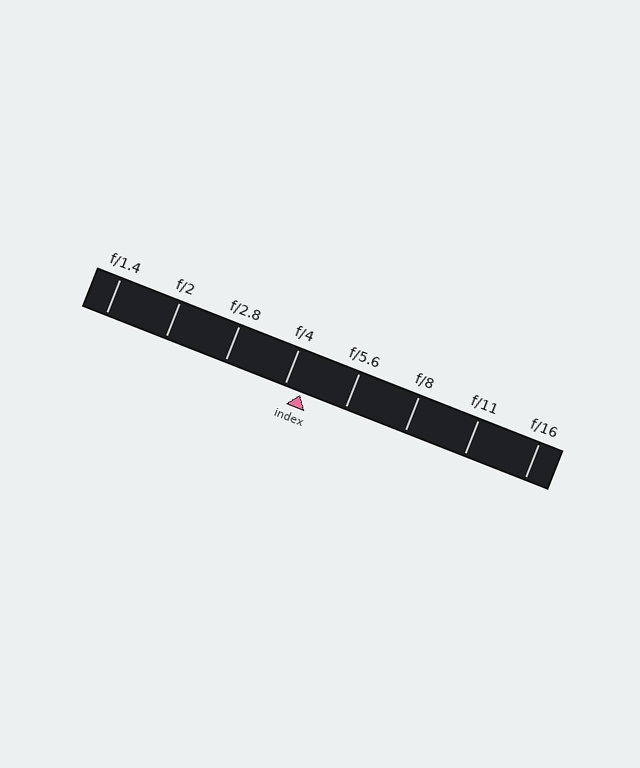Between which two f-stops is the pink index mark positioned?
The index mark is between f/4 and f/5.6.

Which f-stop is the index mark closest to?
The index mark is closest to f/4.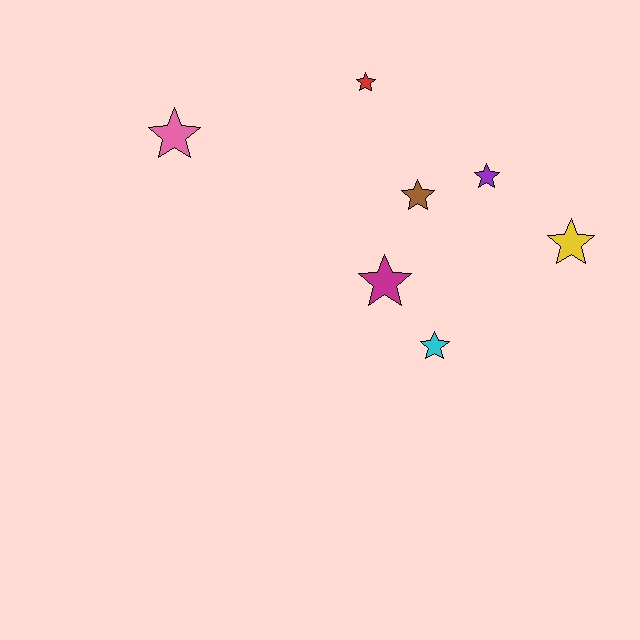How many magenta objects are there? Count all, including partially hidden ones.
There is 1 magenta object.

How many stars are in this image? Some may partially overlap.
There are 7 stars.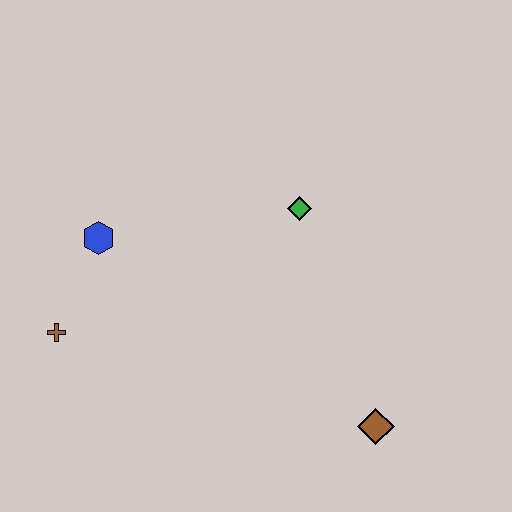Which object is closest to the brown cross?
The blue hexagon is closest to the brown cross.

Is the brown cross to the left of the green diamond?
Yes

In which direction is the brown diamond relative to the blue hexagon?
The brown diamond is to the right of the blue hexagon.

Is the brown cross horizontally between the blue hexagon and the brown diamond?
No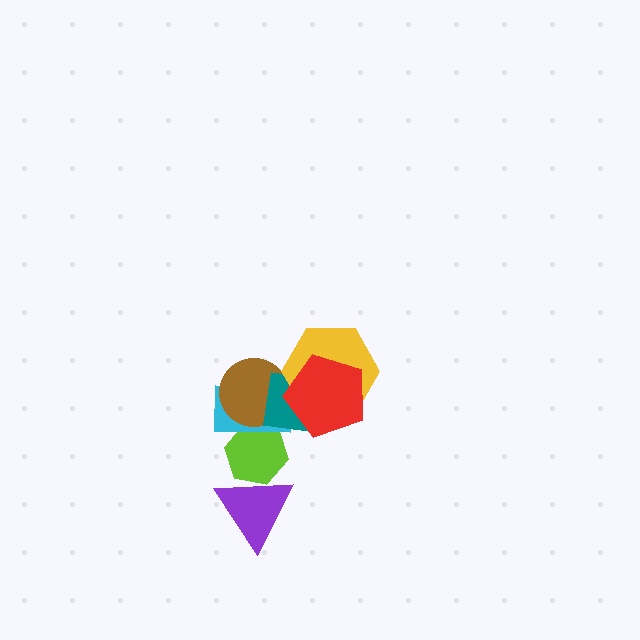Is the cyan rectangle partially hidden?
Yes, it is partially covered by another shape.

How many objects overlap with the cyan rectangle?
3 objects overlap with the cyan rectangle.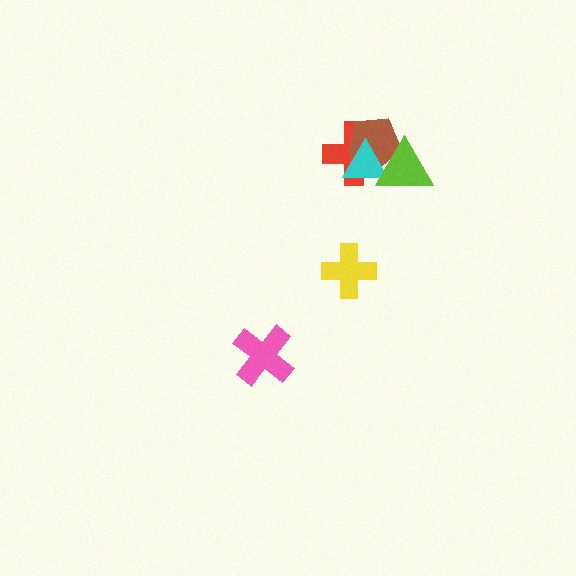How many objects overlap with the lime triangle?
3 objects overlap with the lime triangle.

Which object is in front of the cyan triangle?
The lime triangle is in front of the cyan triangle.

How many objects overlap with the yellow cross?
0 objects overlap with the yellow cross.